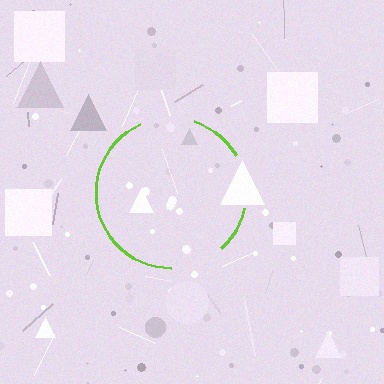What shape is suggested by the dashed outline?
The dashed outline suggests a circle.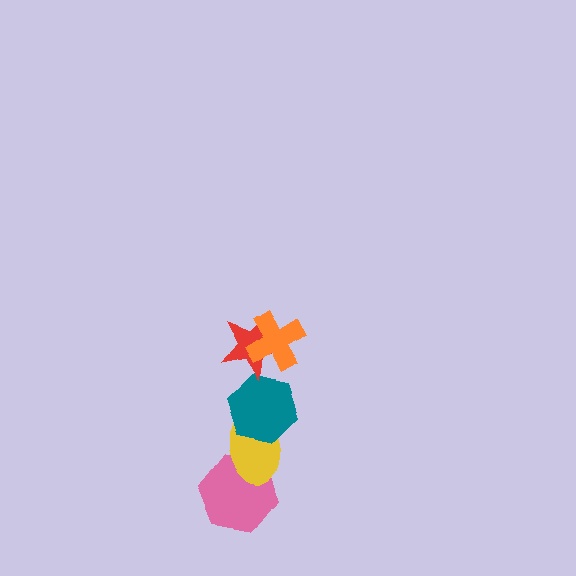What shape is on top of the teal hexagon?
The red star is on top of the teal hexagon.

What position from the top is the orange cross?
The orange cross is 1st from the top.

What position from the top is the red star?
The red star is 2nd from the top.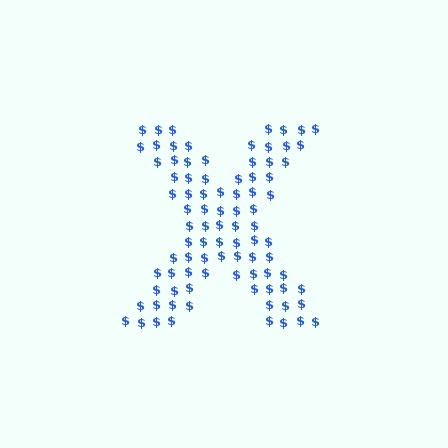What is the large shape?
The large shape is the letter X.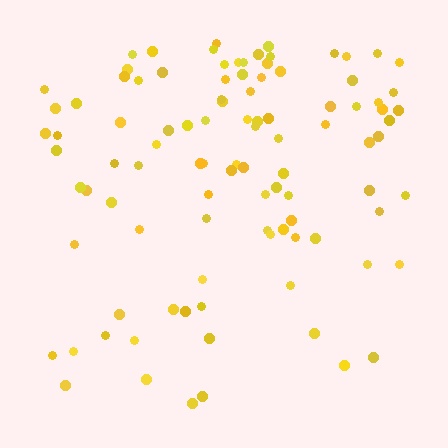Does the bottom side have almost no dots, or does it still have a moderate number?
Still a moderate number, just noticeably fewer than the top.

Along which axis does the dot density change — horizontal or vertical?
Vertical.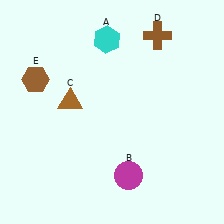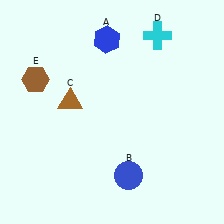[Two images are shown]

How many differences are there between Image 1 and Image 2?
There are 3 differences between the two images.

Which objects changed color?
A changed from cyan to blue. B changed from magenta to blue. D changed from brown to cyan.